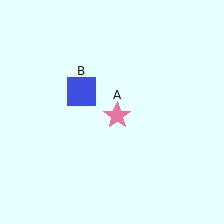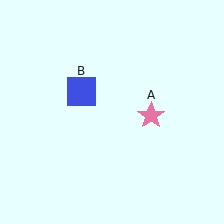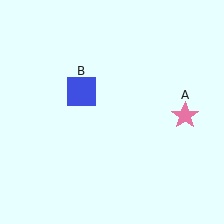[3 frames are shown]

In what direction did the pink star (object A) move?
The pink star (object A) moved right.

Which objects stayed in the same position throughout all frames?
Blue square (object B) remained stationary.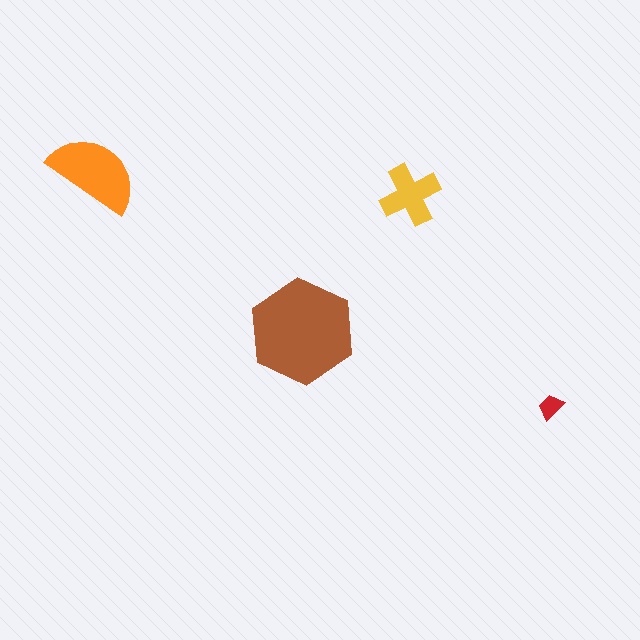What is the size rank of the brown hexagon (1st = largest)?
1st.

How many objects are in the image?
There are 4 objects in the image.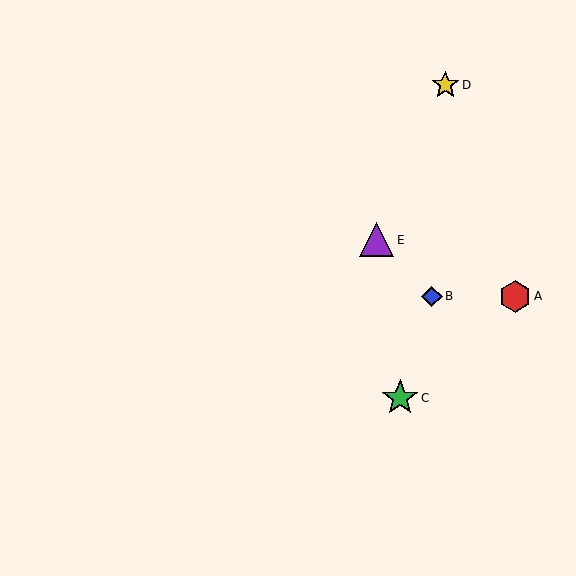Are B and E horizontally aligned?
No, B is at y≈296 and E is at y≈240.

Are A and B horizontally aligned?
Yes, both are at y≈296.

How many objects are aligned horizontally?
2 objects (A, B) are aligned horizontally.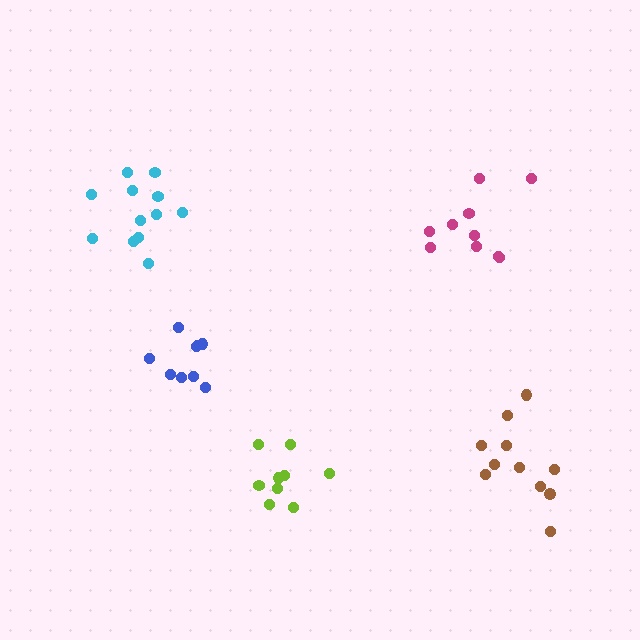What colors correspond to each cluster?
The clusters are colored: magenta, brown, lime, cyan, blue.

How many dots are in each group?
Group 1: 10 dots, Group 2: 11 dots, Group 3: 9 dots, Group 4: 12 dots, Group 5: 9 dots (51 total).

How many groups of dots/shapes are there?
There are 5 groups.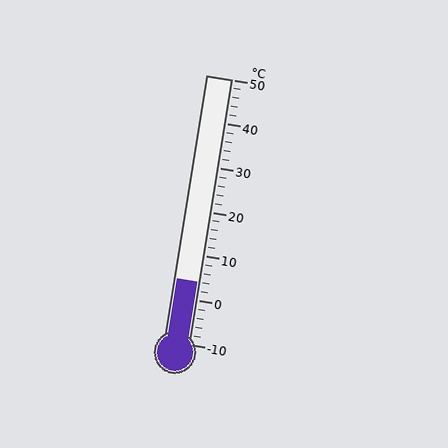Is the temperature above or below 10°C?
The temperature is below 10°C.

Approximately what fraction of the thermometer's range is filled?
The thermometer is filled to approximately 25% of its range.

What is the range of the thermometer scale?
The thermometer scale ranges from -10°C to 50°C.